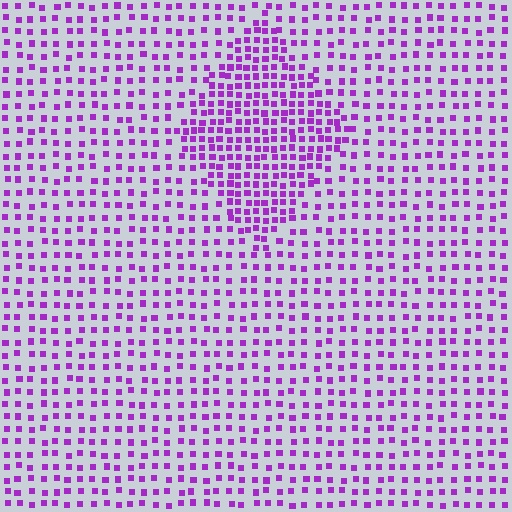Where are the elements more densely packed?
The elements are more densely packed inside the diamond boundary.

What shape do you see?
I see a diamond.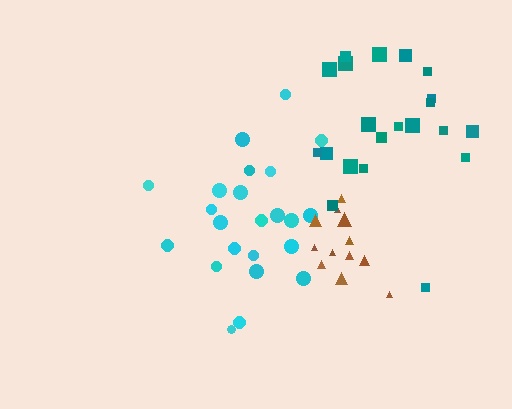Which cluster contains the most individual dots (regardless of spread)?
Cyan (23).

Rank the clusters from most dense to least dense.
brown, cyan, teal.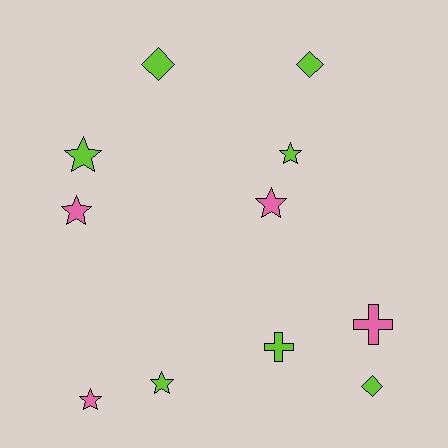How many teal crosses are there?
There are no teal crosses.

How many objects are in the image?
There are 11 objects.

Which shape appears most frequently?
Star, with 6 objects.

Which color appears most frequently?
Lime, with 7 objects.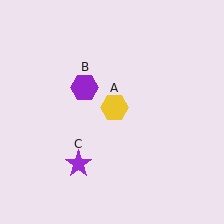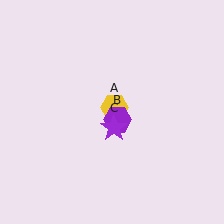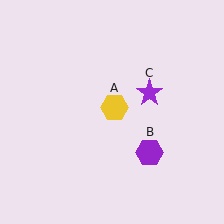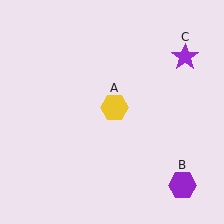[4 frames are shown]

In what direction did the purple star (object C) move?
The purple star (object C) moved up and to the right.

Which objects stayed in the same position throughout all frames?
Yellow hexagon (object A) remained stationary.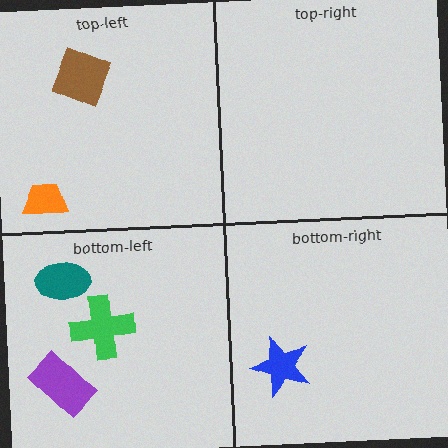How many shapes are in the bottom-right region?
1.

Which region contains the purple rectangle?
The bottom-left region.